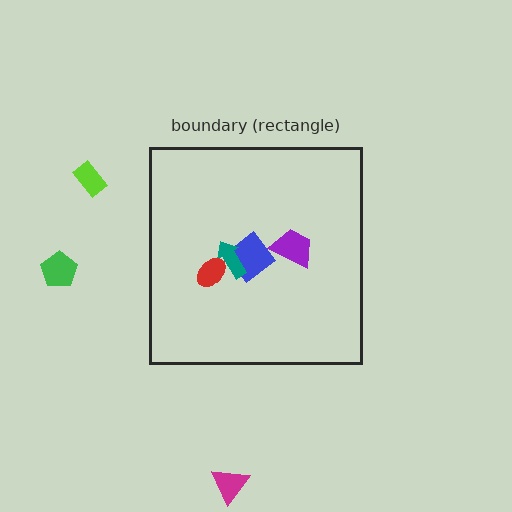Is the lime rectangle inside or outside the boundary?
Outside.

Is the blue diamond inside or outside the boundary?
Inside.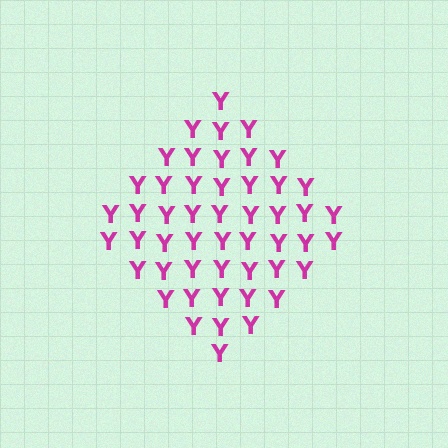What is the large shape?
The large shape is a diamond.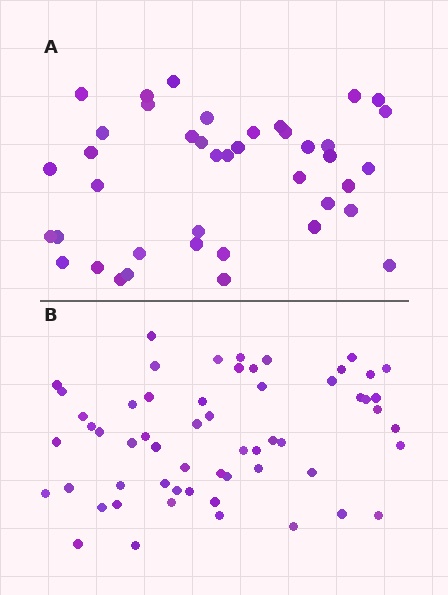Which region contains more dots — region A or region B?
Region B (the bottom region) has more dots.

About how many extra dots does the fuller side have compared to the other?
Region B has approximately 15 more dots than region A.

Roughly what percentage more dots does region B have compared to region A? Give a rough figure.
About 40% more.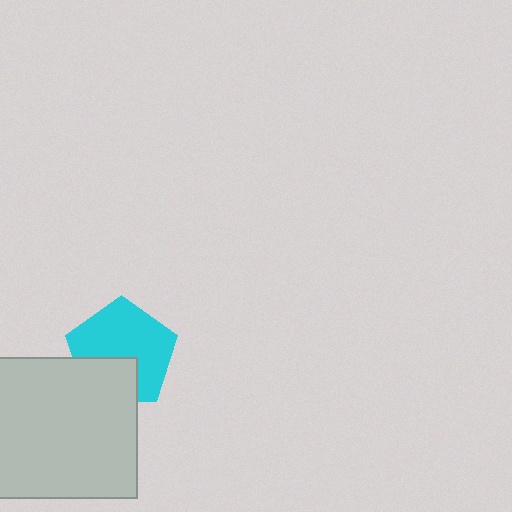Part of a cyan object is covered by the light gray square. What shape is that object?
It is a pentagon.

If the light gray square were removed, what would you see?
You would see the complete cyan pentagon.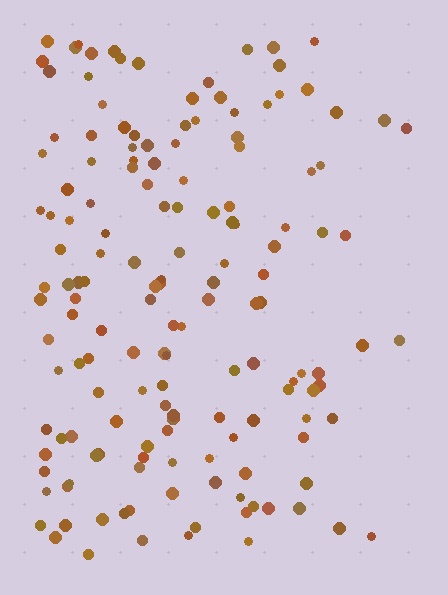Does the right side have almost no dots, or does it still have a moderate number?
Still a moderate number, just noticeably fewer than the left.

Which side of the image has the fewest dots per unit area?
The right.